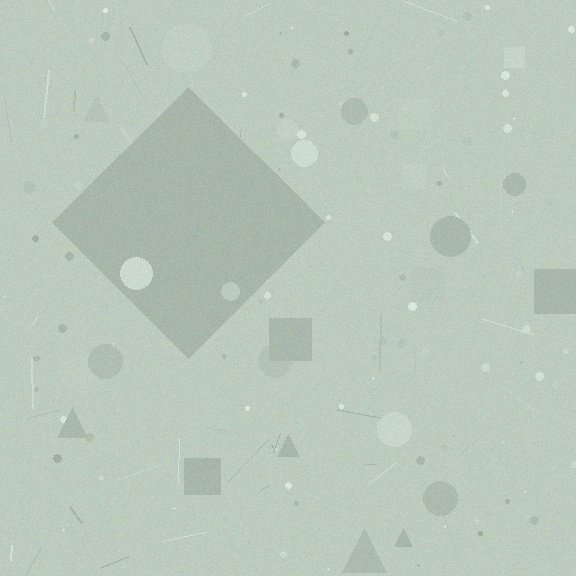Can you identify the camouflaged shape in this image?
The camouflaged shape is a diamond.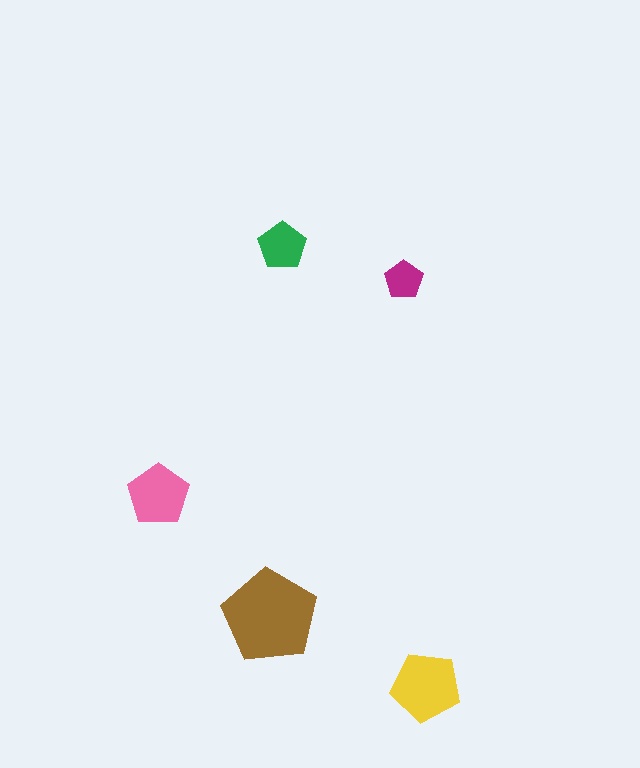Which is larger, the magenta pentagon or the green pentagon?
The green one.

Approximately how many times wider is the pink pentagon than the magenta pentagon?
About 1.5 times wider.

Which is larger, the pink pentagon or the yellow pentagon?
The yellow one.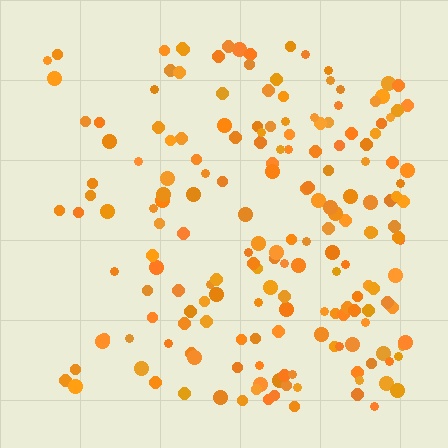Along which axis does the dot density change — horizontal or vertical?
Horizontal.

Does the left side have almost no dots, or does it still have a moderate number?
Still a moderate number, just noticeably fewer than the right.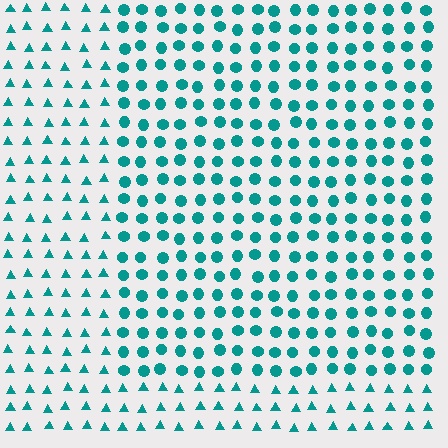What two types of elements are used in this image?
The image uses circles inside the rectangle region and triangles outside it.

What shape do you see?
I see a rectangle.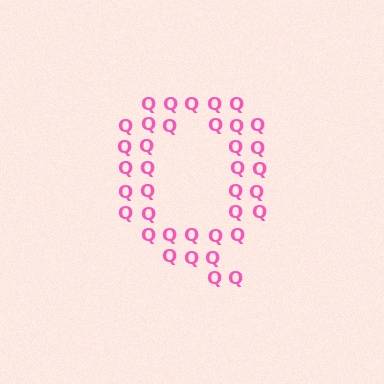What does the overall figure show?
The overall figure shows the letter Q.